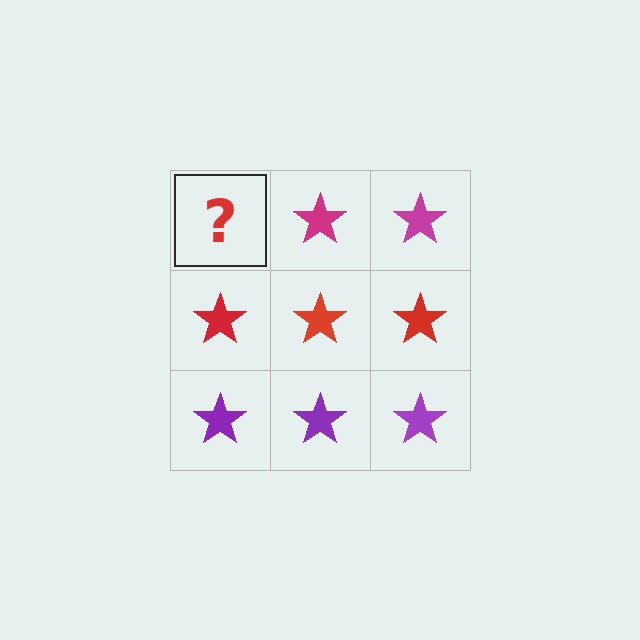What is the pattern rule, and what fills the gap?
The rule is that each row has a consistent color. The gap should be filled with a magenta star.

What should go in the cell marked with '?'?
The missing cell should contain a magenta star.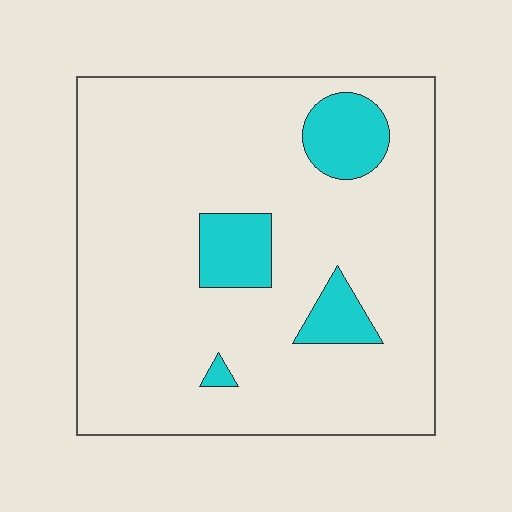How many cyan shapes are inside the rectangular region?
4.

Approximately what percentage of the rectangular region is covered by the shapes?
Approximately 10%.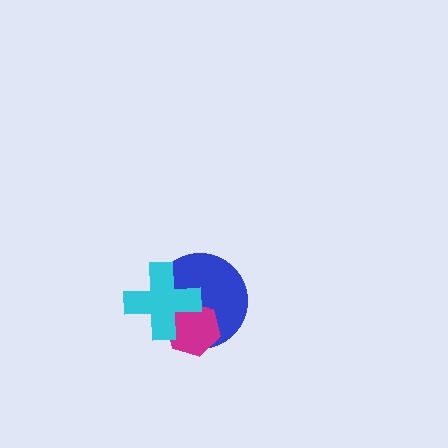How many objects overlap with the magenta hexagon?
2 objects overlap with the magenta hexagon.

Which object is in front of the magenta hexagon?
The cyan cross is in front of the magenta hexagon.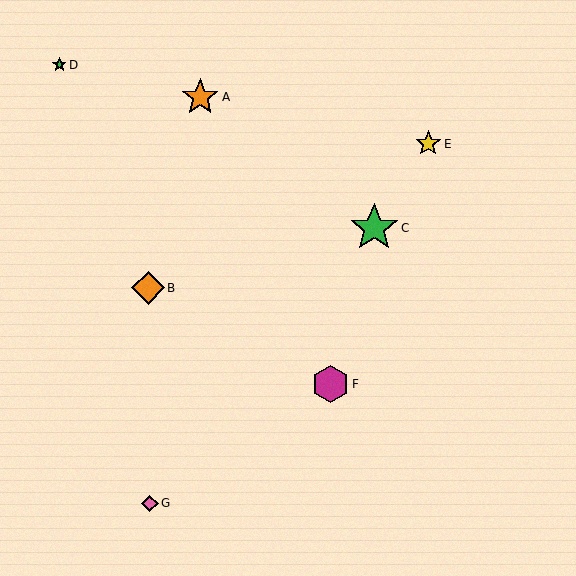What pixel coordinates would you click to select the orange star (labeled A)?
Click at (200, 97) to select the orange star A.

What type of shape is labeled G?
Shape G is a pink diamond.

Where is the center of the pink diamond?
The center of the pink diamond is at (150, 503).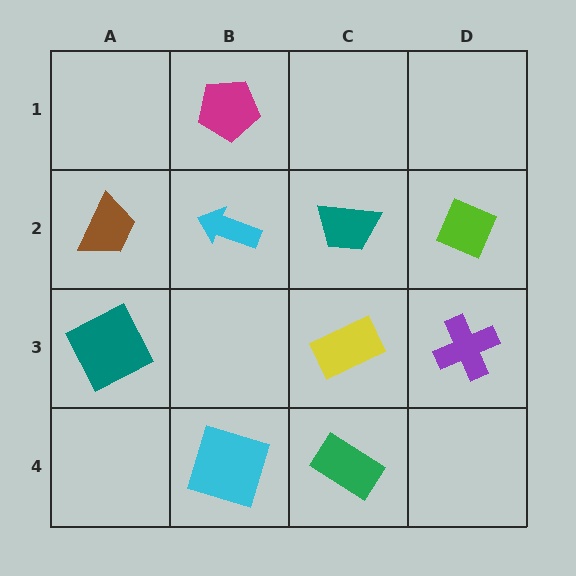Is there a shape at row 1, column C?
No, that cell is empty.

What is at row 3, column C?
A yellow rectangle.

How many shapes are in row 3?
3 shapes.